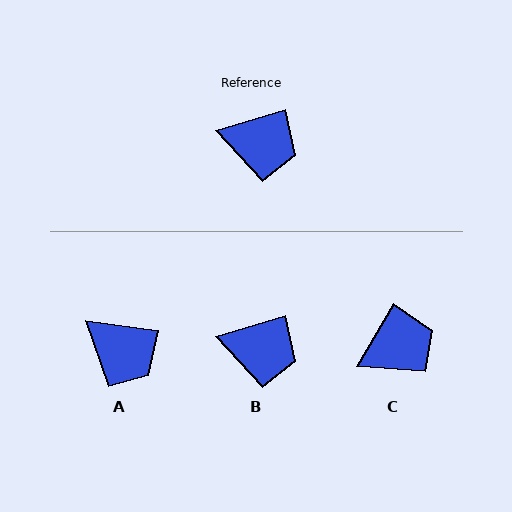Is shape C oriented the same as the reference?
No, it is off by about 43 degrees.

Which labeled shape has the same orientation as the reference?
B.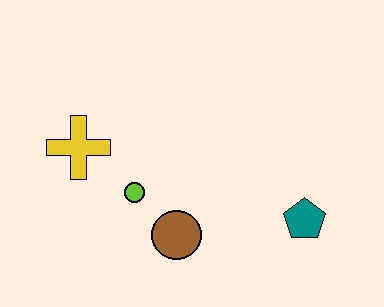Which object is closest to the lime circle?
The brown circle is closest to the lime circle.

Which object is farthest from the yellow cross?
The teal pentagon is farthest from the yellow cross.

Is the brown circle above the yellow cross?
No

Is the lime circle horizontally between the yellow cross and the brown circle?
Yes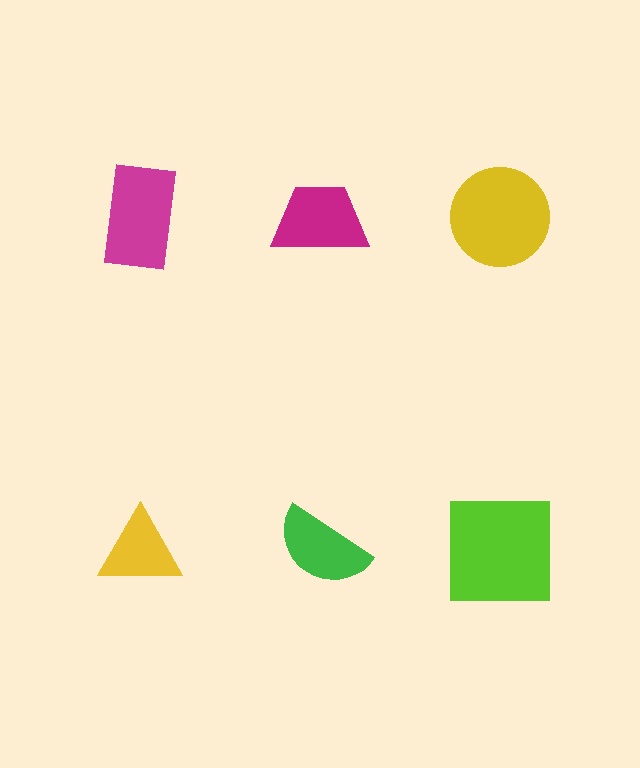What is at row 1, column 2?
A magenta trapezoid.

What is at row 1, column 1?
A magenta rectangle.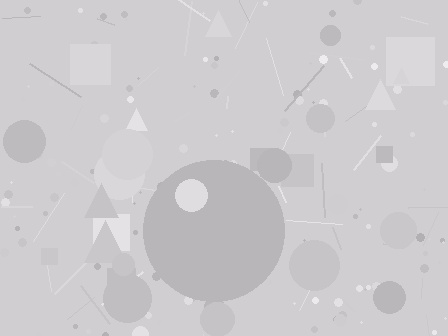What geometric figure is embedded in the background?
A circle is embedded in the background.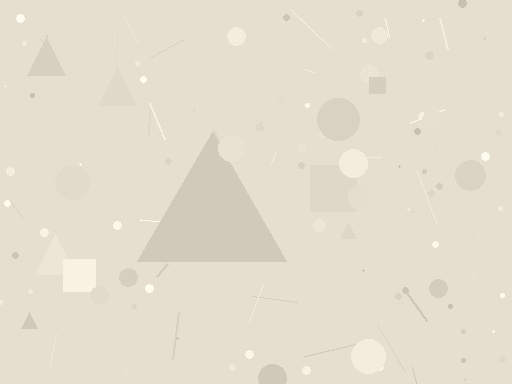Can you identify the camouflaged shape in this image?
The camouflaged shape is a triangle.